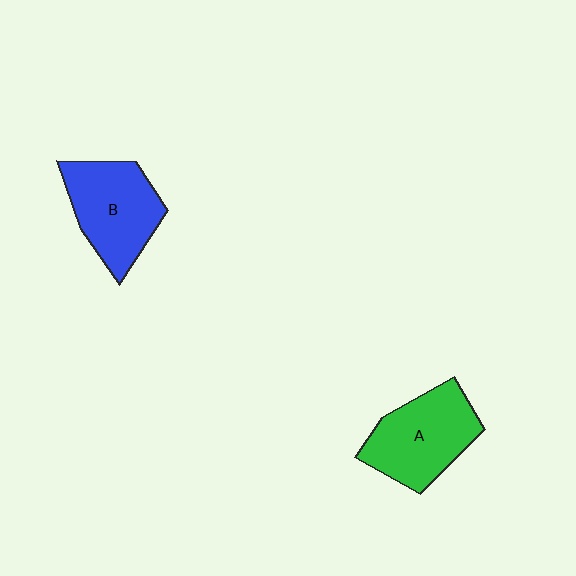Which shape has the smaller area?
Shape B (blue).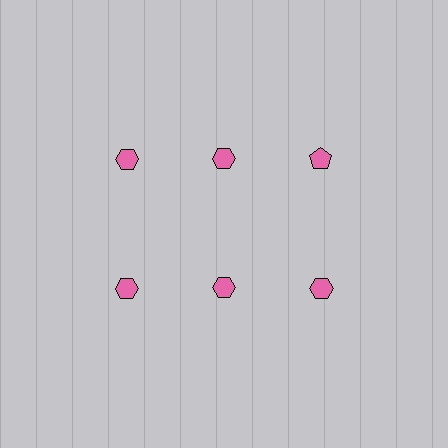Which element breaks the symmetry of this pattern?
The pink pentagon in the top row, center column breaks the symmetry. All other shapes are pink hexagons.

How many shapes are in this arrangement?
There are 6 shapes arranged in a grid pattern.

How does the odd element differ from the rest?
It has a different shape: pentagon instead of hexagon.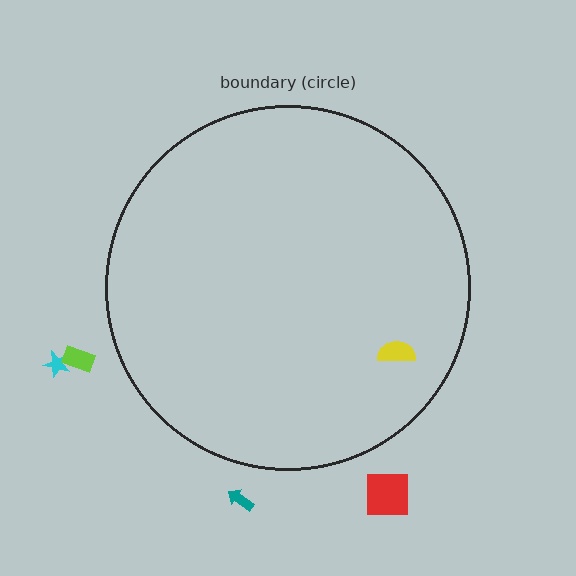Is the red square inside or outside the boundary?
Outside.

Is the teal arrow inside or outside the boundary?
Outside.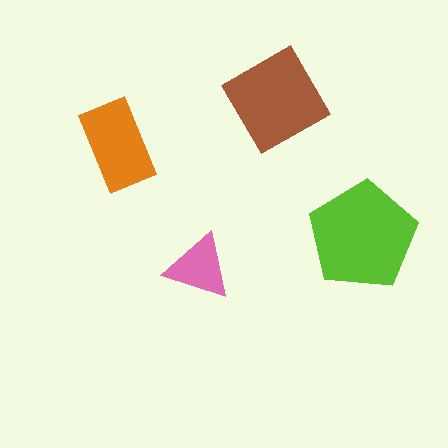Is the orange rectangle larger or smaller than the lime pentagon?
Smaller.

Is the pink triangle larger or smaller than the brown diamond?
Smaller.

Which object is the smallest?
The pink triangle.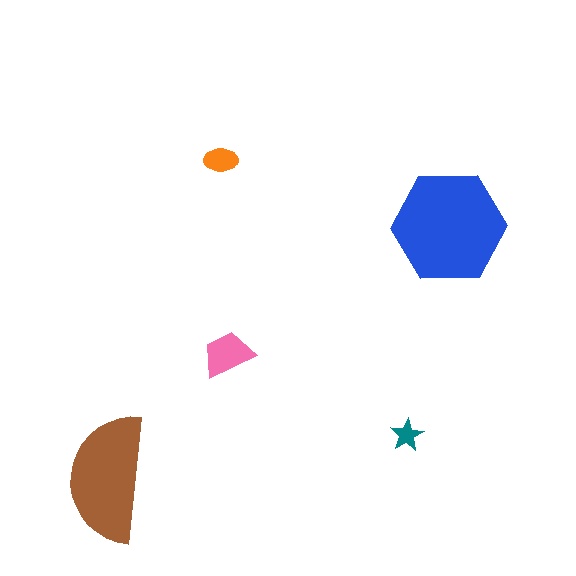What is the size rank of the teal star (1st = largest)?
5th.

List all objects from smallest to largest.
The teal star, the orange ellipse, the pink trapezoid, the brown semicircle, the blue hexagon.